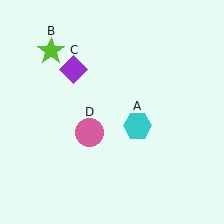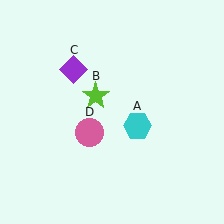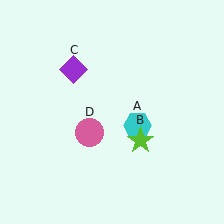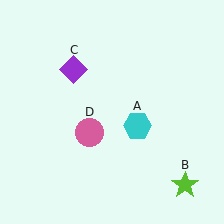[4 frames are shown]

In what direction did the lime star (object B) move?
The lime star (object B) moved down and to the right.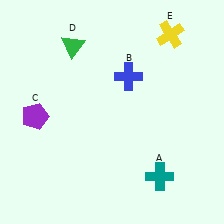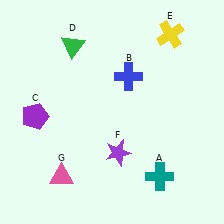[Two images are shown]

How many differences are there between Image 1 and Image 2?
There are 2 differences between the two images.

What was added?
A purple star (F), a pink triangle (G) were added in Image 2.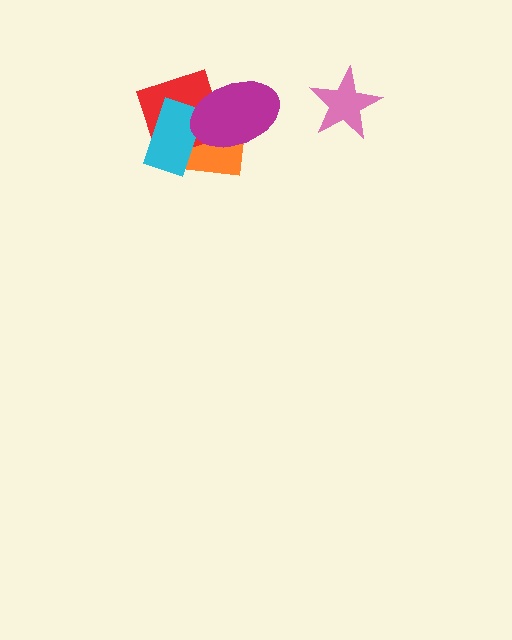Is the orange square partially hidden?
Yes, it is partially covered by another shape.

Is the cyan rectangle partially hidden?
Yes, it is partially covered by another shape.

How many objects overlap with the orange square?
3 objects overlap with the orange square.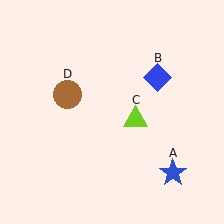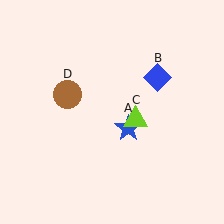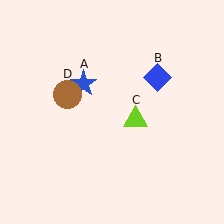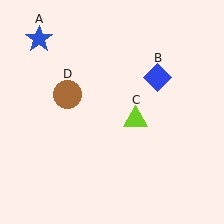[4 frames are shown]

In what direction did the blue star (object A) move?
The blue star (object A) moved up and to the left.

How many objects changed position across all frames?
1 object changed position: blue star (object A).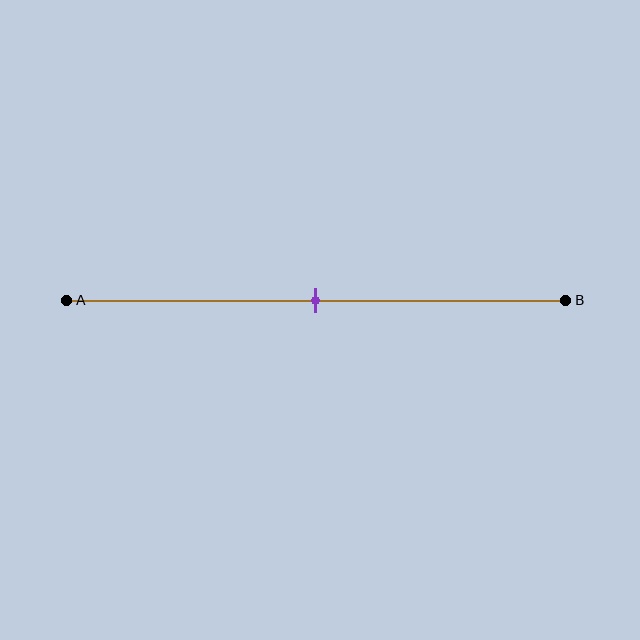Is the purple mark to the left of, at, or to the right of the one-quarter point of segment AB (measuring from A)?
The purple mark is to the right of the one-quarter point of segment AB.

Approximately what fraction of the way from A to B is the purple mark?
The purple mark is approximately 50% of the way from A to B.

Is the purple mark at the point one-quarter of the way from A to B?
No, the mark is at about 50% from A, not at the 25% one-quarter point.